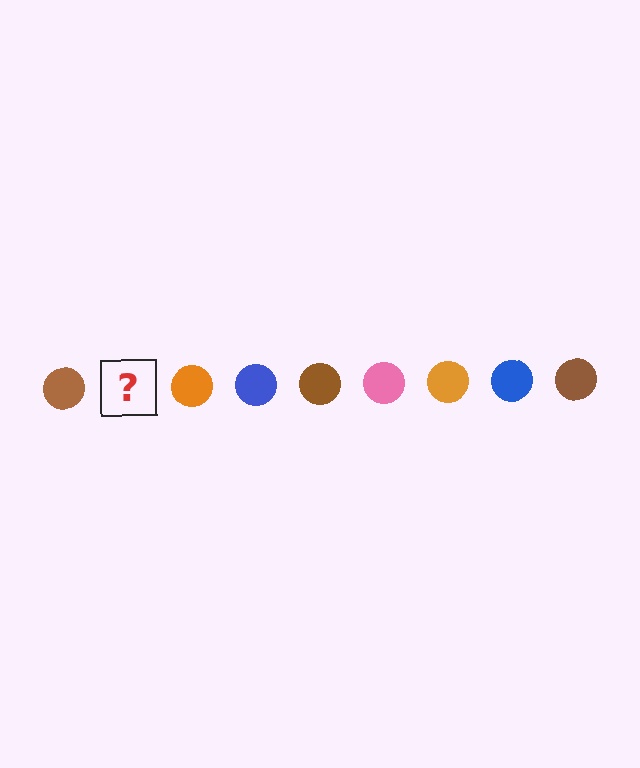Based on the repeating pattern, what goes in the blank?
The blank should be a pink circle.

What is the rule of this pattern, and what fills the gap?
The rule is that the pattern cycles through brown, pink, orange, blue circles. The gap should be filled with a pink circle.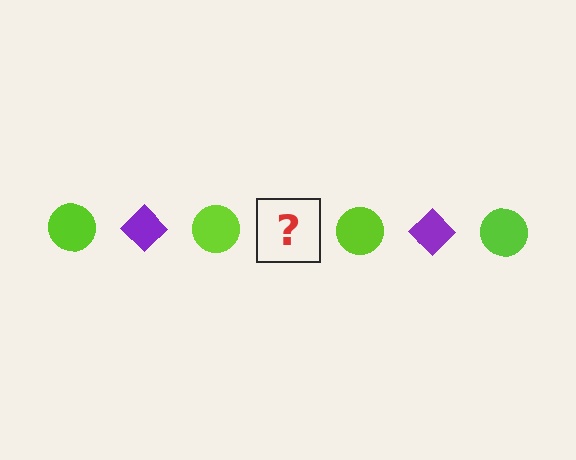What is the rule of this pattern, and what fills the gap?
The rule is that the pattern alternates between lime circle and purple diamond. The gap should be filled with a purple diamond.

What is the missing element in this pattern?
The missing element is a purple diamond.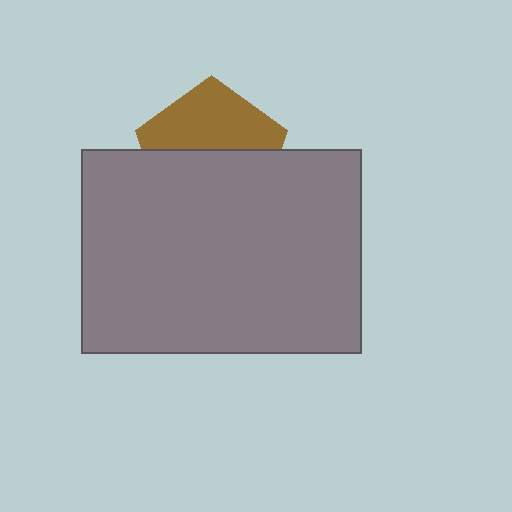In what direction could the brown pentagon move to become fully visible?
The brown pentagon could move up. That would shift it out from behind the gray rectangle entirely.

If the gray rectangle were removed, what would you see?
You would see the complete brown pentagon.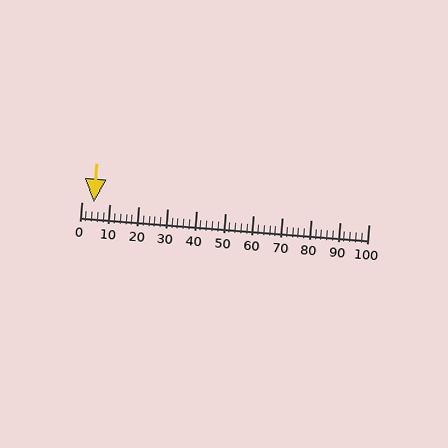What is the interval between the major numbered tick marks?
The major tick marks are spaced 10 units apart.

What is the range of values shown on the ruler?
The ruler shows values from 0 to 100.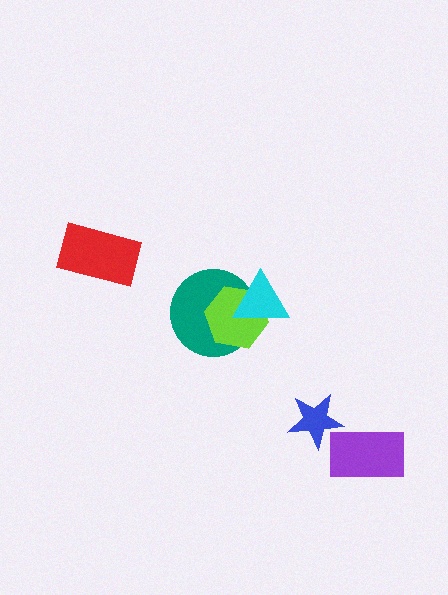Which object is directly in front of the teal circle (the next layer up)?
The lime hexagon is directly in front of the teal circle.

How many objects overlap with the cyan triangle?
2 objects overlap with the cyan triangle.